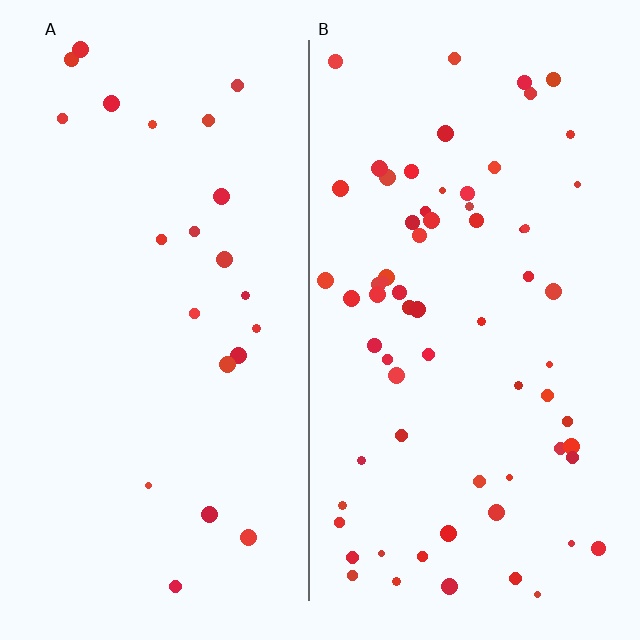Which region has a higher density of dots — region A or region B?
B (the right).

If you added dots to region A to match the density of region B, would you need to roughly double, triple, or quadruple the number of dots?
Approximately triple.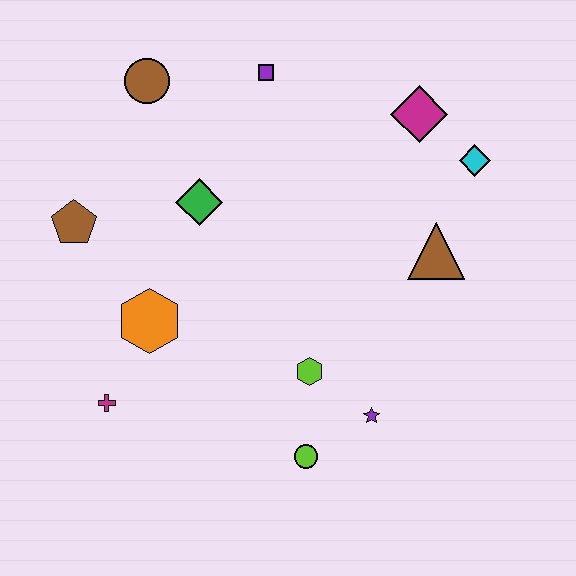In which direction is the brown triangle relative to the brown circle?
The brown triangle is to the right of the brown circle.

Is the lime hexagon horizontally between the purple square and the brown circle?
No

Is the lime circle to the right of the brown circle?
Yes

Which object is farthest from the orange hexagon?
The cyan diamond is farthest from the orange hexagon.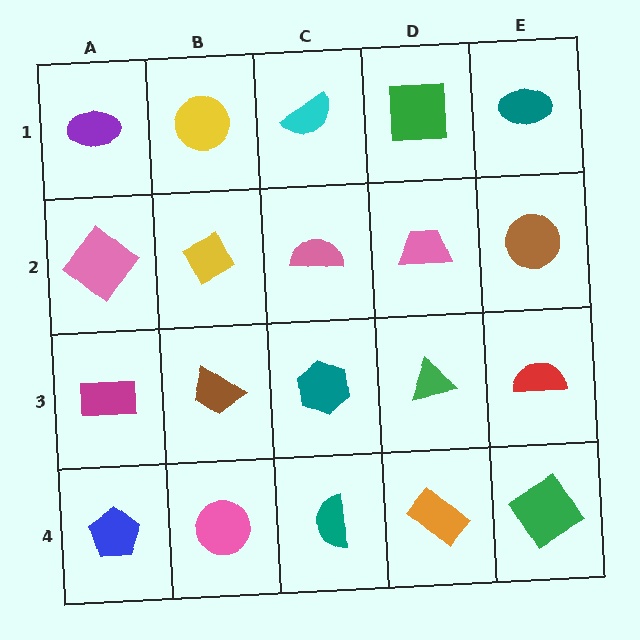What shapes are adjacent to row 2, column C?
A cyan semicircle (row 1, column C), a teal hexagon (row 3, column C), a yellow diamond (row 2, column B), a pink trapezoid (row 2, column D).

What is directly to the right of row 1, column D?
A teal ellipse.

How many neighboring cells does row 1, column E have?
2.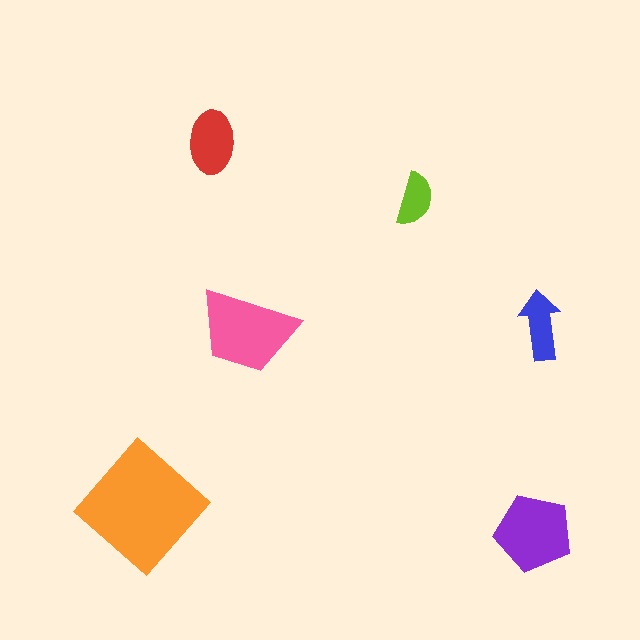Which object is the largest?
The orange diamond.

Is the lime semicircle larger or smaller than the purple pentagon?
Smaller.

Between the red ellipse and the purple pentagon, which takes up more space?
The purple pentagon.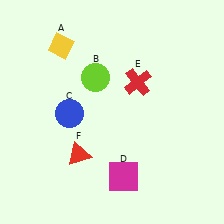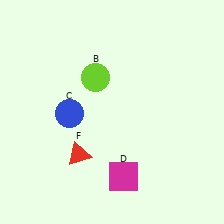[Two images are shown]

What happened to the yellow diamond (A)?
The yellow diamond (A) was removed in Image 2. It was in the top-left area of Image 1.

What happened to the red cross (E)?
The red cross (E) was removed in Image 2. It was in the top-right area of Image 1.